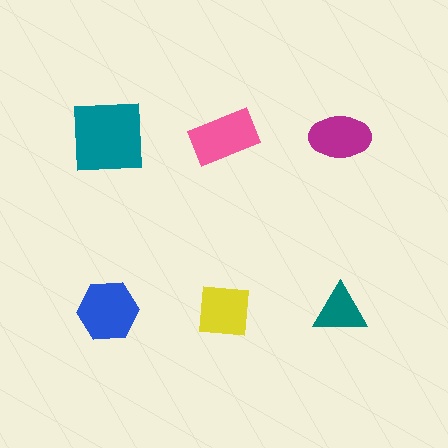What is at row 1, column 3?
A magenta ellipse.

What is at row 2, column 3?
A teal triangle.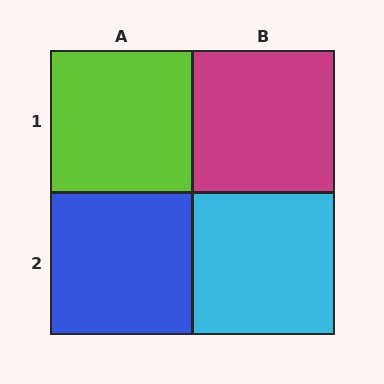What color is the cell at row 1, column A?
Lime.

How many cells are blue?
1 cell is blue.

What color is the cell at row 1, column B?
Magenta.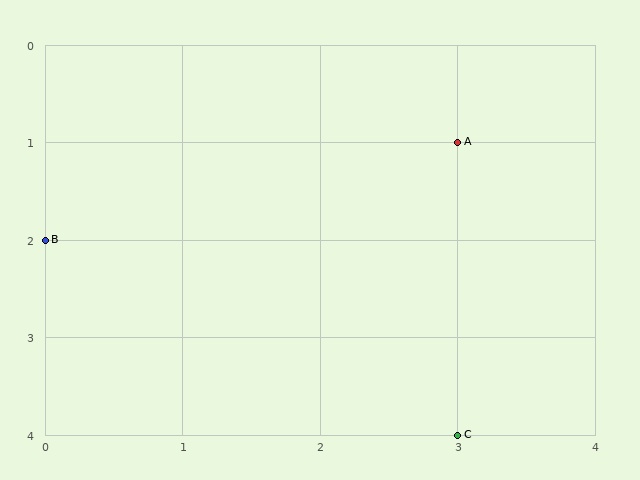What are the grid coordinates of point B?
Point B is at grid coordinates (0, 2).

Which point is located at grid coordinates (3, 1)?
Point A is at (3, 1).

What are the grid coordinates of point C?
Point C is at grid coordinates (3, 4).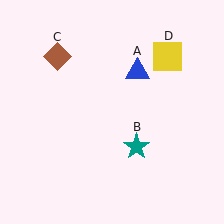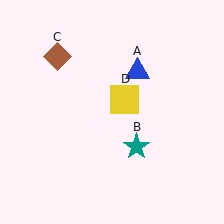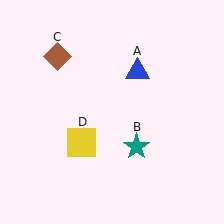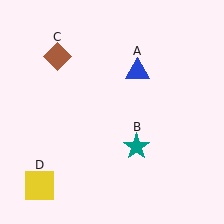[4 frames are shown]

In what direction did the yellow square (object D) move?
The yellow square (object D) moved down and to the left.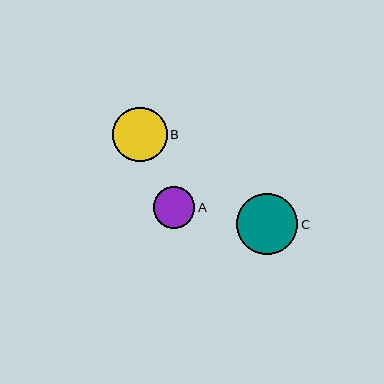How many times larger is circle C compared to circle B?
Circle C is approximately 1.1 times the size of circle B.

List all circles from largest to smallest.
From largest to smallest: C, B, A.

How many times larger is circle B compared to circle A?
Circle B is approximately 1.3 times the size of circle A.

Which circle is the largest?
Circle C is the largest with a size of approximately 61 pixels.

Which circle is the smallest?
Circle A is the smallest with a size of approximately 42 pixels.